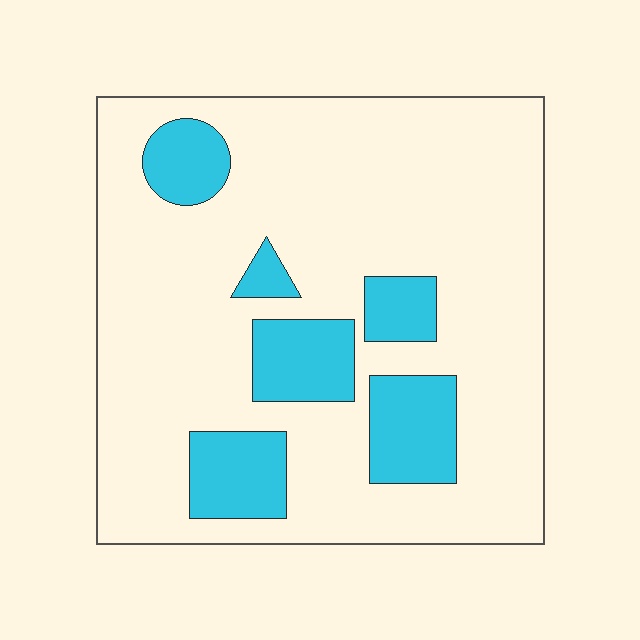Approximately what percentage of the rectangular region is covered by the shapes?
Approximately 20%.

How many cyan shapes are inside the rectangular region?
6.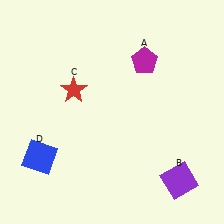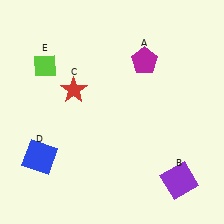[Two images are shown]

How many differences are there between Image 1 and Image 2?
There is 1 difference between the two images.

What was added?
A lime diamond (E) was added in Image 2.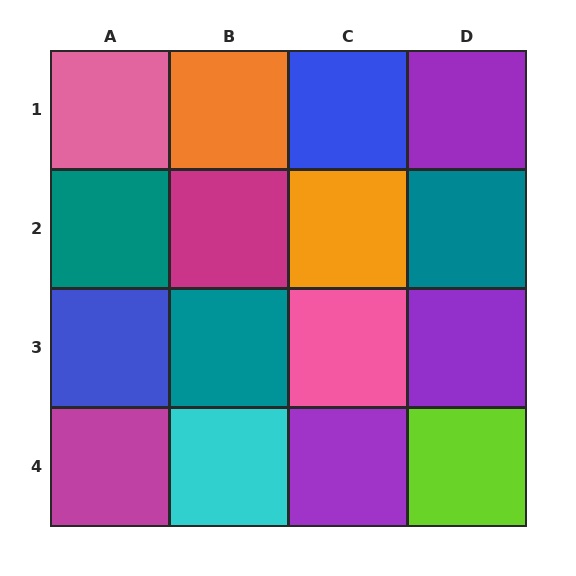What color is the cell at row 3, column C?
Pink.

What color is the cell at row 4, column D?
Lime.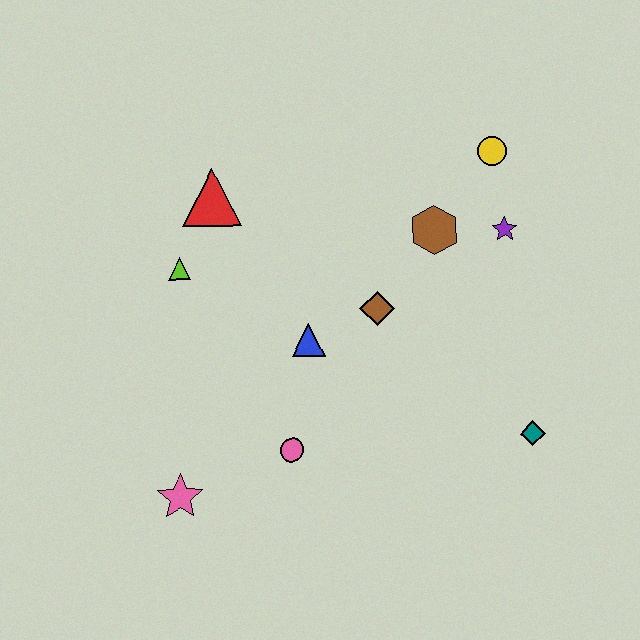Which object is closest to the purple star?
The brown hexagon is closest to the purple star.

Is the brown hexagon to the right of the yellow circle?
No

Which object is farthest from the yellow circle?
The pink star is farthest from the yellow circle.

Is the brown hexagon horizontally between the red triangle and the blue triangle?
No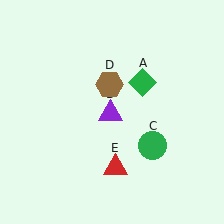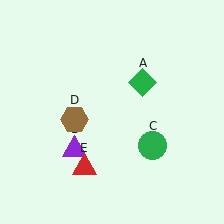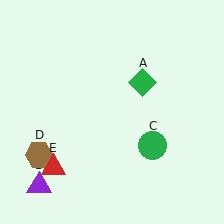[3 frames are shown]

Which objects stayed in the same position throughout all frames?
Green diamond (object A) and green circle (object C) remained stationary.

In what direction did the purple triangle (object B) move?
The purple triangle (object B) moved down and to the left.